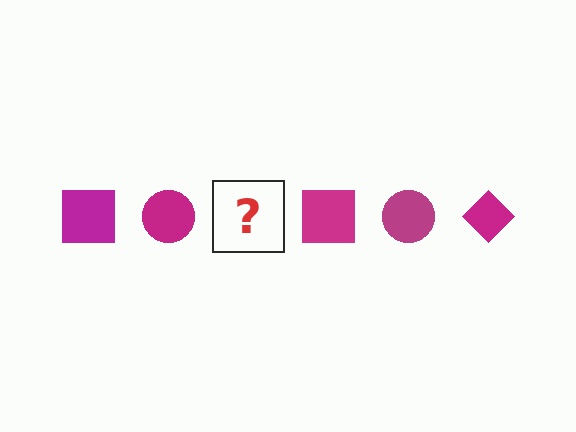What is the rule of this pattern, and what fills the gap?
The rule is that the pattern cycles through square, circle, diamond shapes in magenta. The gap should be filled with a magenta diamond.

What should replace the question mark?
The question mark should be replaced with a magenta diamond.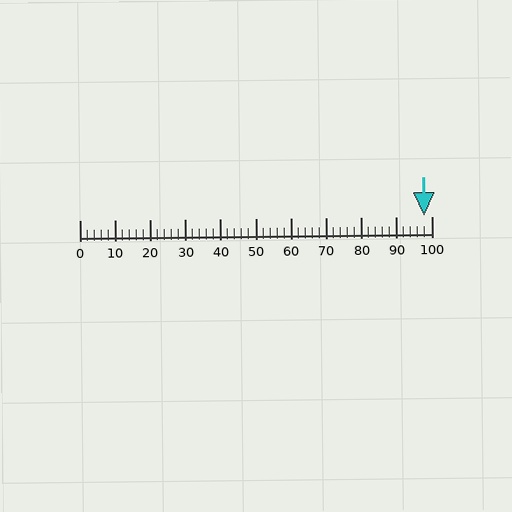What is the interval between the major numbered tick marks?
The major tick marks are spaced 10 units apart.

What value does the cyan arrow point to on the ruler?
The cyan arrow points to approximately 98.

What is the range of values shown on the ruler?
The ruler shows values from 0 to 100.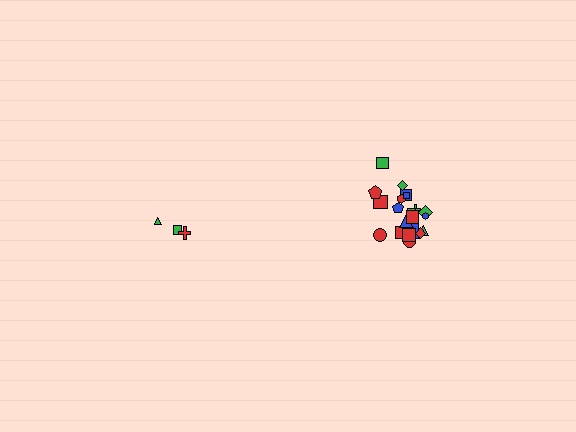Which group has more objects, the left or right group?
The right group.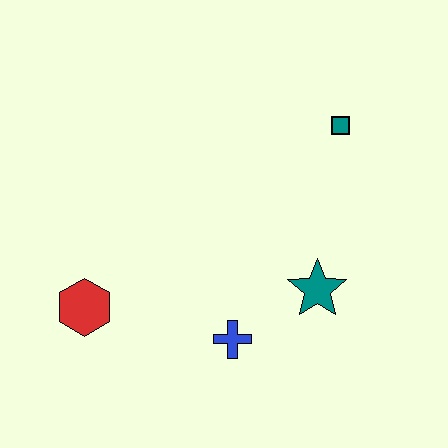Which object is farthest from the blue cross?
The teal square is farthest from the blue cross.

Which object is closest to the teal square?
The teal star is closest to the teal square.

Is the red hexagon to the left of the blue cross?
Yes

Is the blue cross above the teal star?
No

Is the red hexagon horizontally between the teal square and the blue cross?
No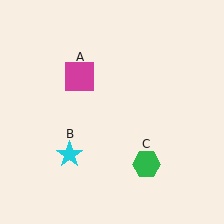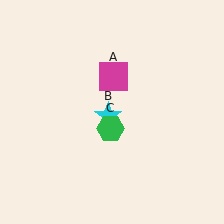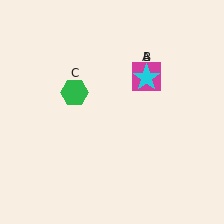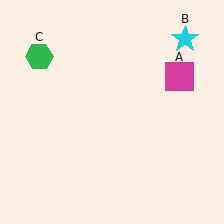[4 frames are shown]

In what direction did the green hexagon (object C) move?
The green hexagon (object C) moved up and to the left.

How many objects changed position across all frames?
3 objects changed position: magenta square (object A), cyan star (object B), green hexagon (object C).